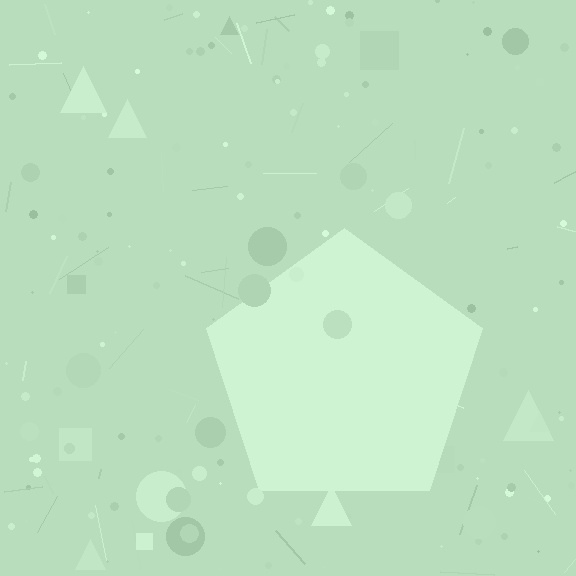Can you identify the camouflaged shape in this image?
The camouflaged shape is a pentagon.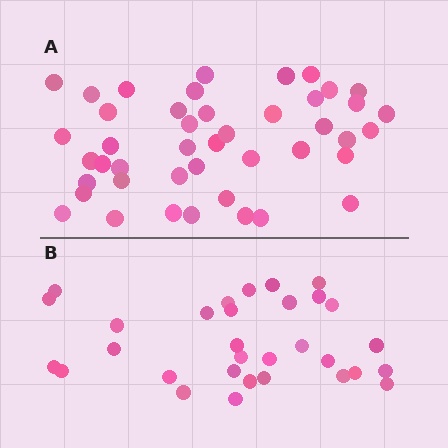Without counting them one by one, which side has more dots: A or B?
Region A (the top region) has more dots.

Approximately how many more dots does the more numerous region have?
Region A has approximately 15 more dots than region B.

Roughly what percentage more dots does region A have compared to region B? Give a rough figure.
About 40% more.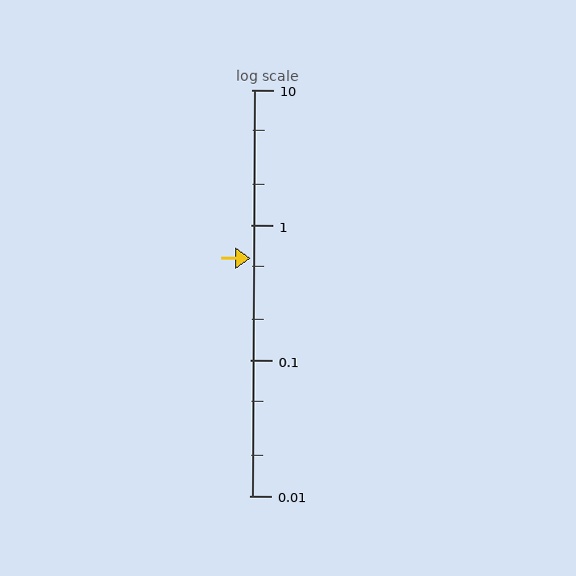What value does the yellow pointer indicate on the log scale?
The pointer indicates approximately 0.57.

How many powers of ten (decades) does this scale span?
The scale spans 3 decades, from 0.01 to 10.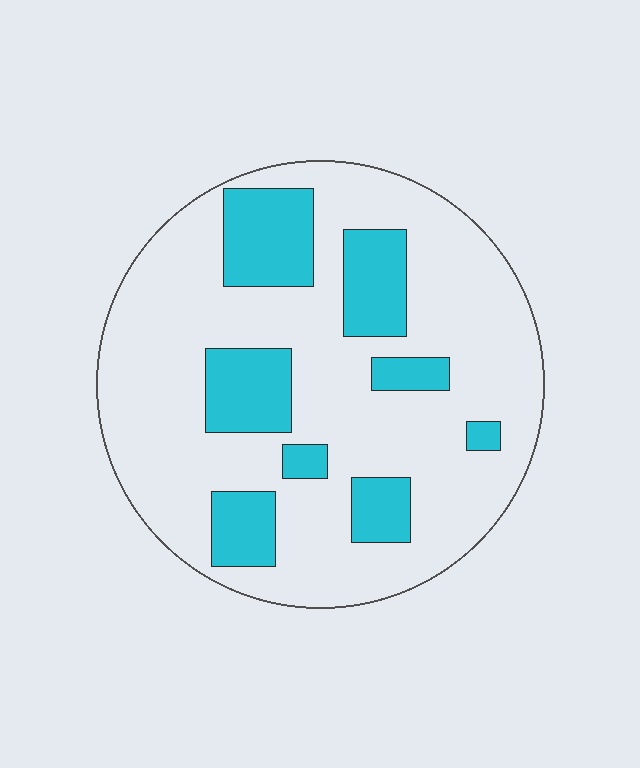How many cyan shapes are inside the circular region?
8.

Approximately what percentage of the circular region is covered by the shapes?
Approximately 25%.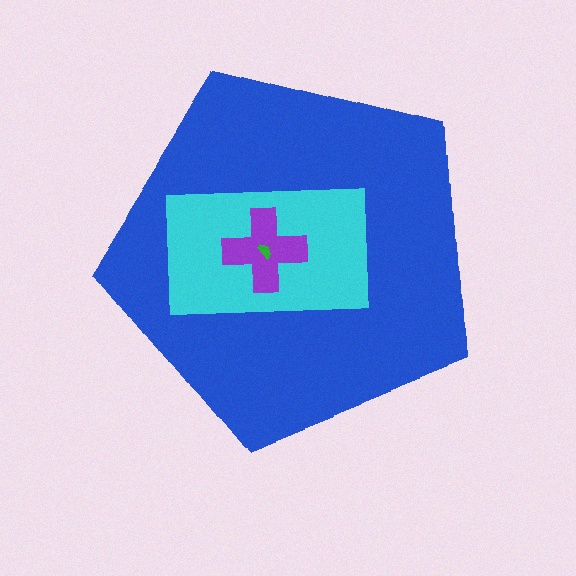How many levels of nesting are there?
4.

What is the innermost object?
The green semicircle.